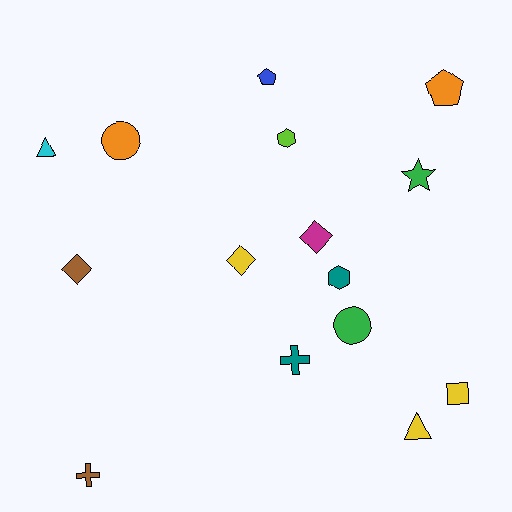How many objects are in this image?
There are 15 objects.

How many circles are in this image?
There are 2 circles.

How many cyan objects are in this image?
There is 1 cyan object.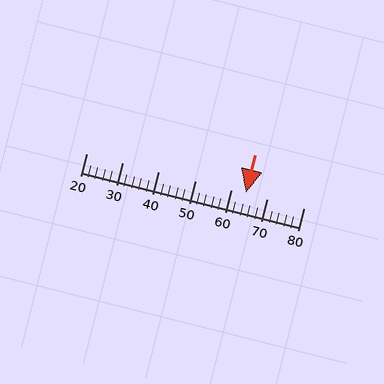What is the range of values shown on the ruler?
The ruler shows values from 20 to 80.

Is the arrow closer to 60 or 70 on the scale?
The arrow is closer to 60.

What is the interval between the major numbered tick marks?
The major tick marks are spaced 10 units apart.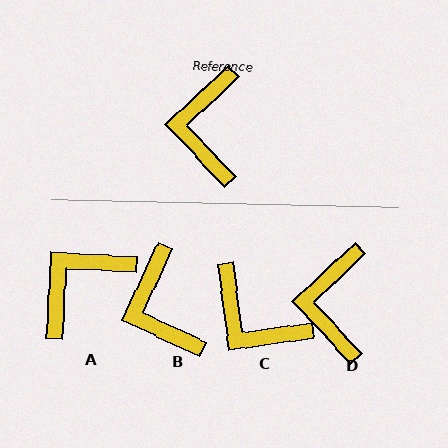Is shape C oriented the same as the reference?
No, it is off by about 54 degrees.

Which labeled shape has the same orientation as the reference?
D.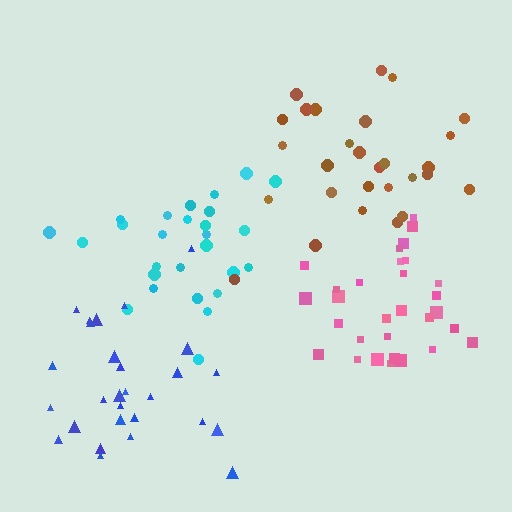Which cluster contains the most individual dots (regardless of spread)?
Pink (31).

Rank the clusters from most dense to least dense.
pink, cyan, brown, blue.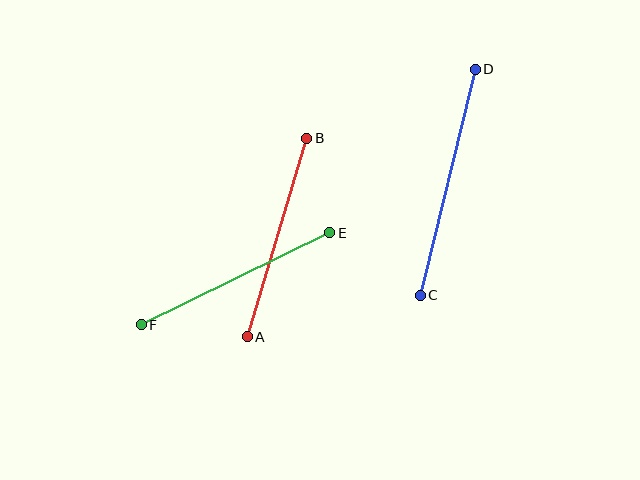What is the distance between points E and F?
The distance is approximately 209 pixels.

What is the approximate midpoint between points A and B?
The midpoint is at approximately (277, 238) pixels.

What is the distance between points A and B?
The distance is approximately 208 pixels.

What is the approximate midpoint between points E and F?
The midpoint is at approximately (236, 279) pixels.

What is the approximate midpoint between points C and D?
The midpoint is at approximately (448, 182) pixels.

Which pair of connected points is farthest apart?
Points C and D are farthest apart.